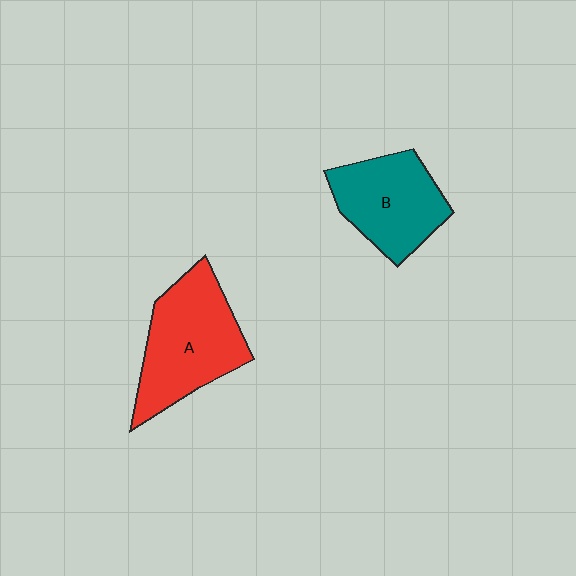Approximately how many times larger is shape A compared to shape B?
Approximately 1.2 times.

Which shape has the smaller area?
Shape B (teal).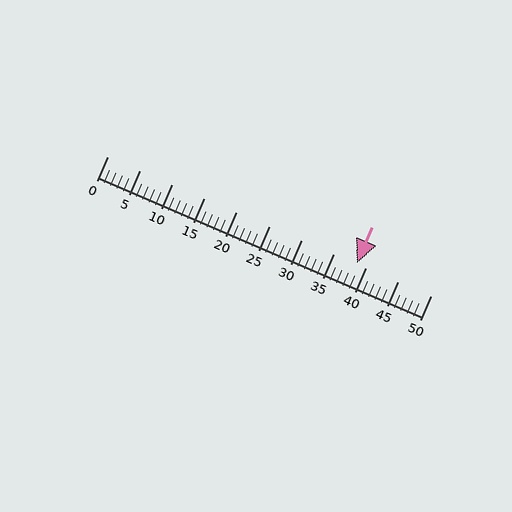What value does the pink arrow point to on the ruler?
The pink arrow points to approximately 39.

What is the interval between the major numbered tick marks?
The major tick marks are spaced 5 units apart.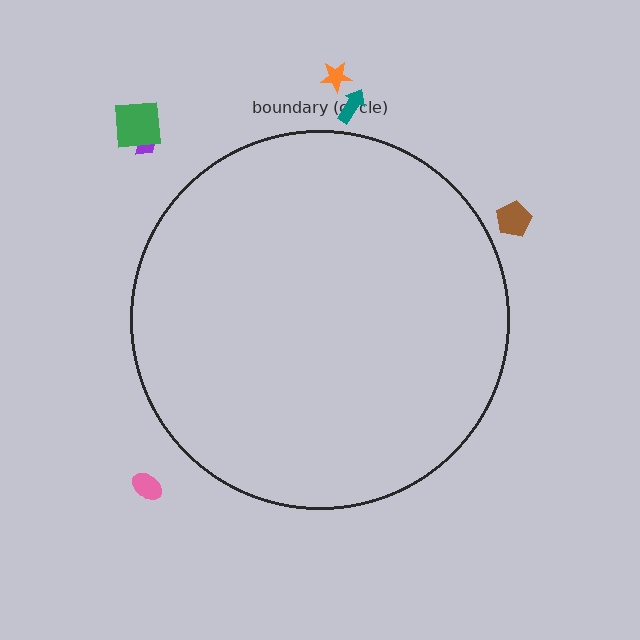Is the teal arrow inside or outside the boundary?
Outside.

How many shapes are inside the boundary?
0 inside, 6 outside.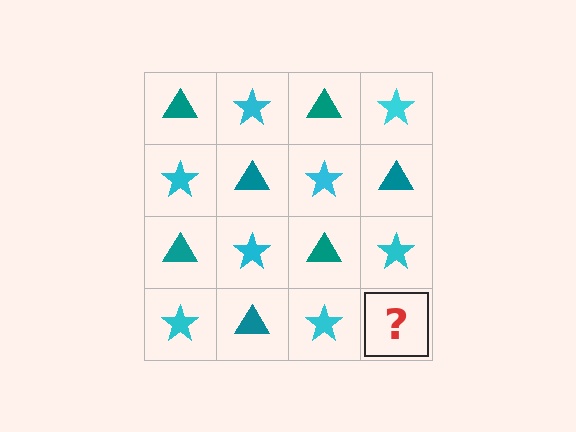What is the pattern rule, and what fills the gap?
The rule is that it alternates teal triangle and cyan star in a checkerboard pattern. The gap should be filled with a teal triangle.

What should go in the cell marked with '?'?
The missing cell should contain a teal triangle.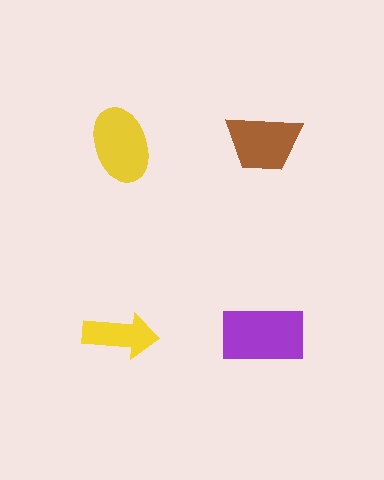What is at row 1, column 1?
A yellow ellipse.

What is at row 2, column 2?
A purple rectangle.